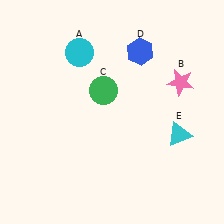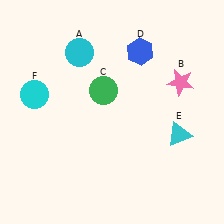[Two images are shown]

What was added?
A cyan circle (F) was added in Image 2.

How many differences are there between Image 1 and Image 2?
There is 1 difference between the two images.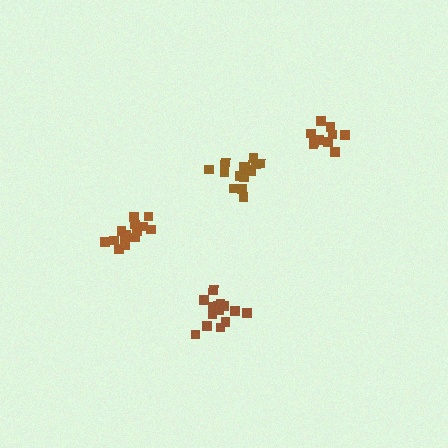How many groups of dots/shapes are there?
There are 4 groups.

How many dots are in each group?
Group 1: 16 dots, Group 2: 14 dots, Group 3: 15 dots, Group 4: 10 dots (55 total).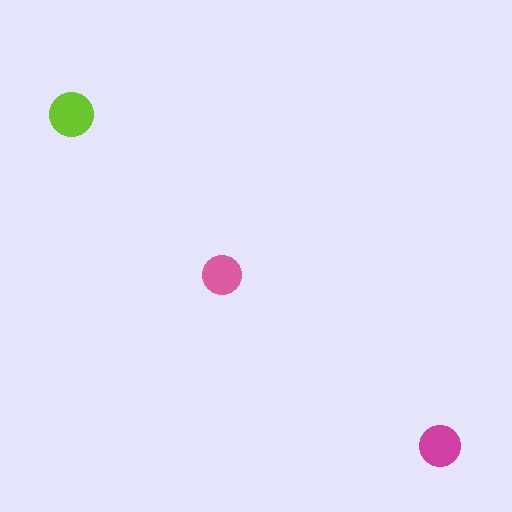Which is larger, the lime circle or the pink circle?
The lime one.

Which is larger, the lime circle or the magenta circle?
The lime one.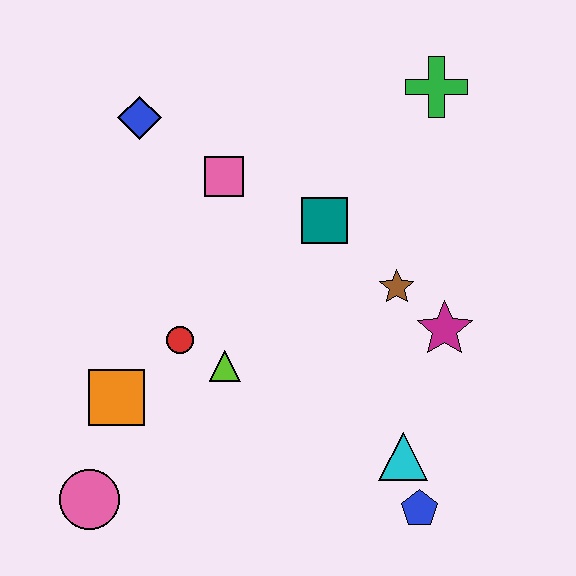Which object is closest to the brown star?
The magenta star is closest to the brown star.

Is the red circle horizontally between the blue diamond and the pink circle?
No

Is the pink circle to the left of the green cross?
Yes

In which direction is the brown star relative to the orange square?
The brown star is to the right of the orange square.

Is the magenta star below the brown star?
Yes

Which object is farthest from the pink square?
The blue pentagon is farthest from the pink square.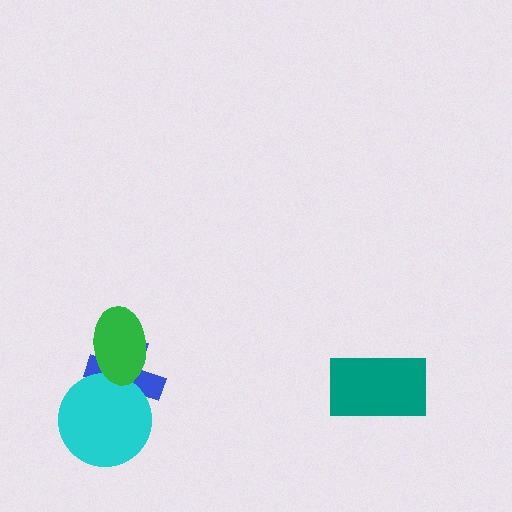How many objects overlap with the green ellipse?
2 objects overlap with the green ellipse.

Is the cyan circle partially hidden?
Yes, it is partially covered by another shape.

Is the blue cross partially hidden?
Yes, it is partially covered by another shape.